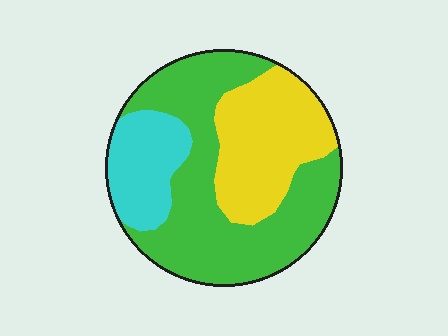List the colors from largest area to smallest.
From largest to smallest: green, yellow, cyan.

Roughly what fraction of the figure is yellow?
Yellow takes up about one third (1/3) of the figure.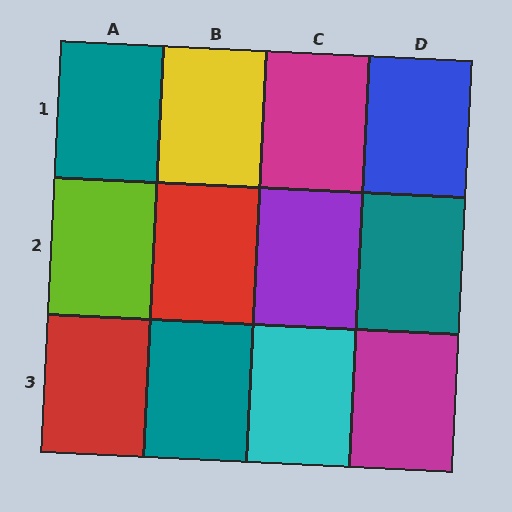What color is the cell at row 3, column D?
Magenta.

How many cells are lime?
1 cell is lime.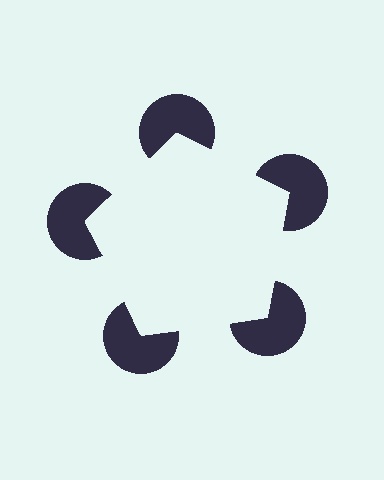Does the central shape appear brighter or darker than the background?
It typically appears slightly brighter than the background, even though no actual brightness change is drawn.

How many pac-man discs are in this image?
There are 5 — one at each vertex of the illusory pentagon.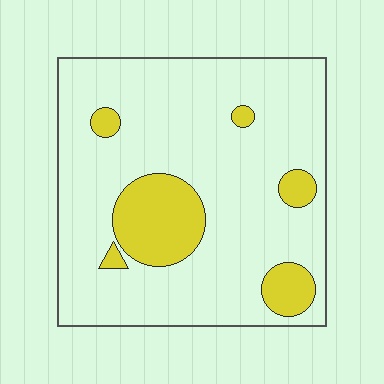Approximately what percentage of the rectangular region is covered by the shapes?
Approximately 15%.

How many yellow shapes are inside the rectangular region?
6.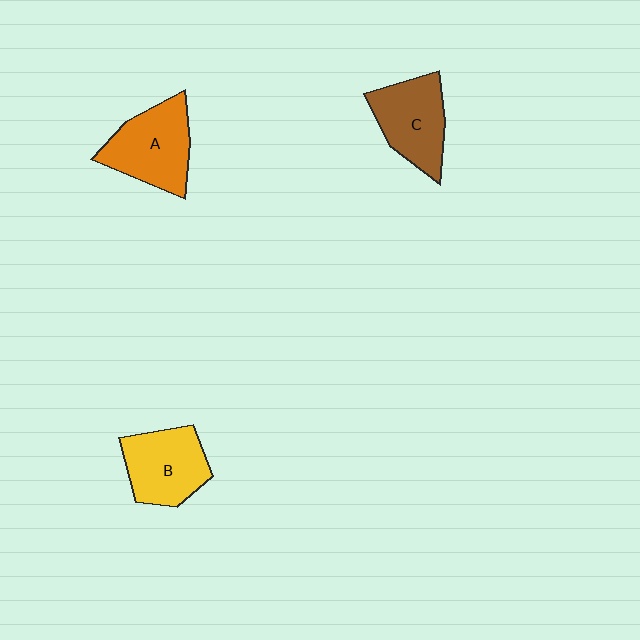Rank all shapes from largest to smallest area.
From largest to smallest: A (orange), B (yellow), C (brown).